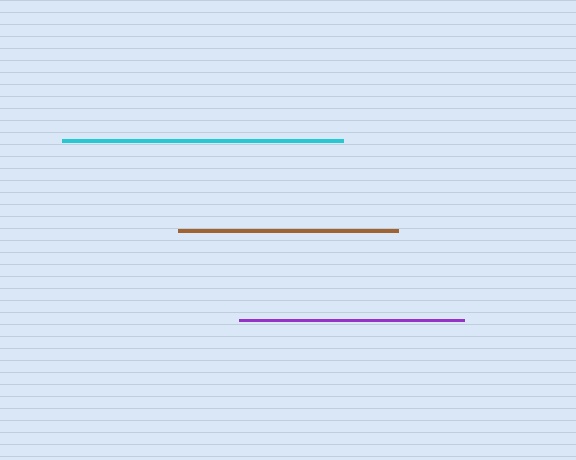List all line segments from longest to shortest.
From longest to shortest: cyan, purple, brown.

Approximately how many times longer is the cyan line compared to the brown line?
The cyan line is approximately 1.3 times the length of the brown line.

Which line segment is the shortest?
The brown line is the shortest at approximately 220 pixels.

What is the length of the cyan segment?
The cyan segment is approximately 281 pixels long.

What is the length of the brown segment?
The brown segment is approximately 220 pixels long.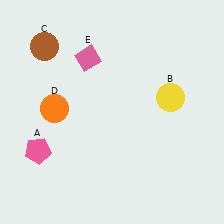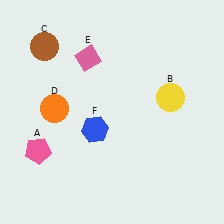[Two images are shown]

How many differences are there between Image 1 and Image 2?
There is 1 difference between the two images.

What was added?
A blue hexagon (F) was added in Image 2.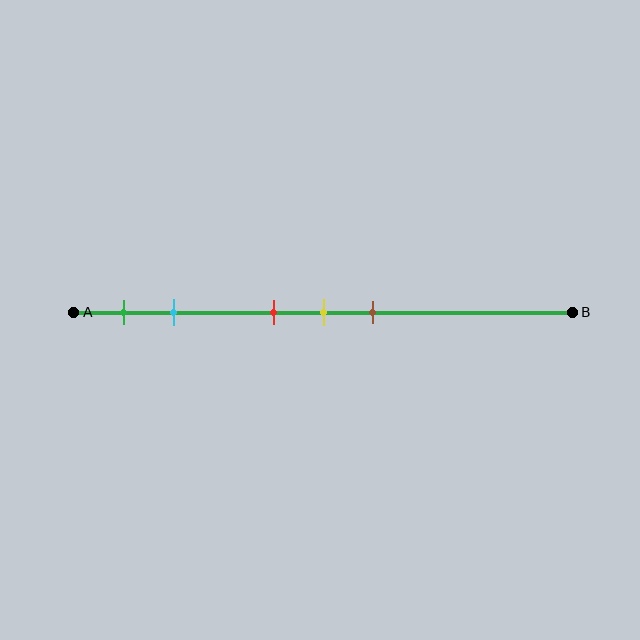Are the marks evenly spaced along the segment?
No, the marks are not evenly spaced.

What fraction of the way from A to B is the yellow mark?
The yellow mark is approximately 50% (0.5) of the way from A to B.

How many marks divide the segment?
There are 5 marks dividing the segment.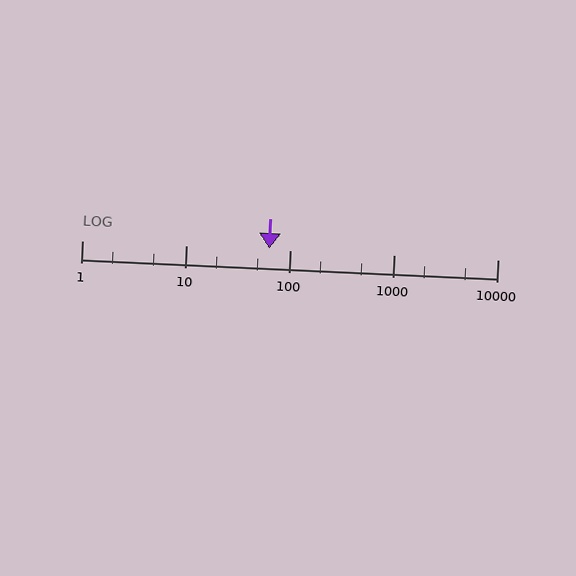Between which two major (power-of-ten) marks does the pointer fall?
The pointer is between 10 and 100.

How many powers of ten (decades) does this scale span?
The scale spans 4 decades, from 1 to 10000.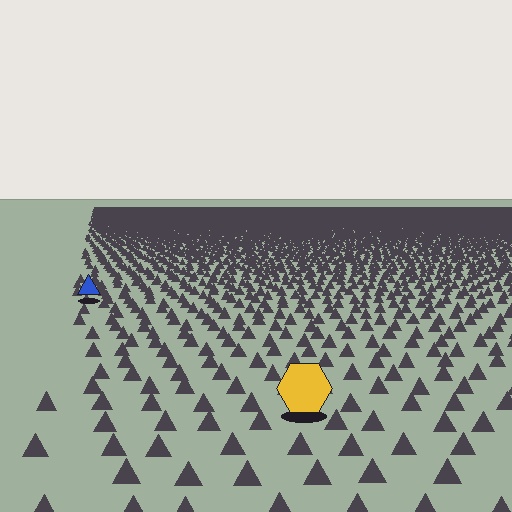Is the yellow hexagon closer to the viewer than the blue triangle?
Yes. The yellow hexagon is closer — you can tell from the texture gradient: the ground texture is coarser near it.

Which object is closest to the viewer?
The yellow hexagon is closest. The texture marks near it are larger and more spread out.